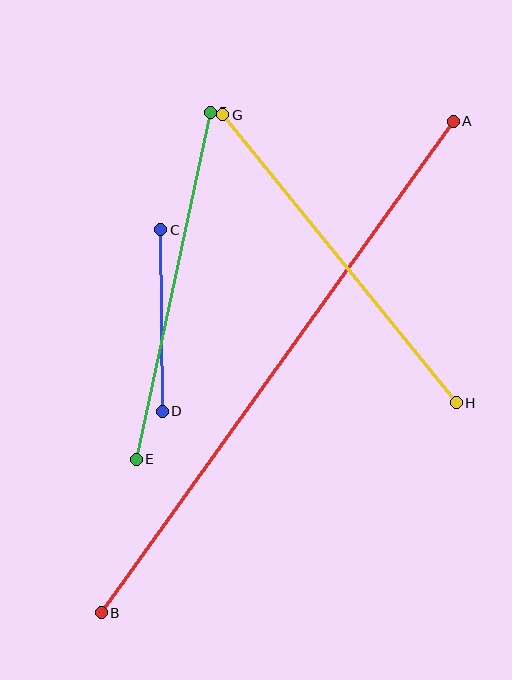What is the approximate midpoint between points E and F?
The midpoint is at approximately (173, 286) pixels.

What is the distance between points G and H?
The distance is approximately 371 pixels.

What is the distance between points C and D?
The distance is approximately 181 pixels.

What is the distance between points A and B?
The distance is approximately 605 pixels.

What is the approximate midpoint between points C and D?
The midpoint is at approximately (161, 320) pixels.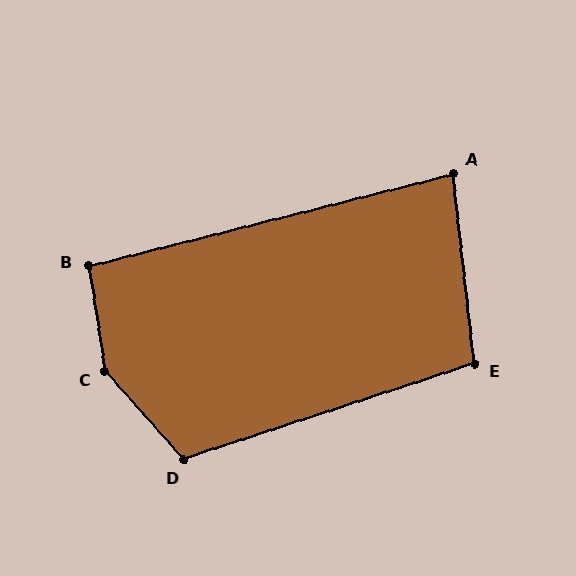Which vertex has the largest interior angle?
C, at approximately 147 degrees.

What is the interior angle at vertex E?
Approximately 102 degrees (obtuse).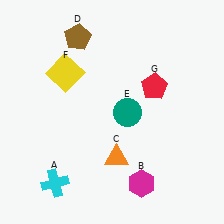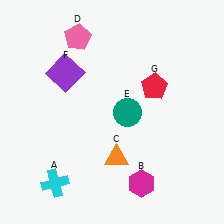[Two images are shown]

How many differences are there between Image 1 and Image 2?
There are 2 differences between the two images.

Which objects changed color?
D changed from brown to pink. F changed from yellow to purple.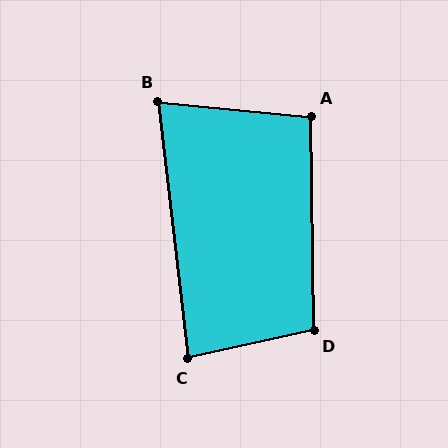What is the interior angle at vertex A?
Approximately 96 degrees (obtuse).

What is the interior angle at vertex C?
Approximately 84 degrees (acute).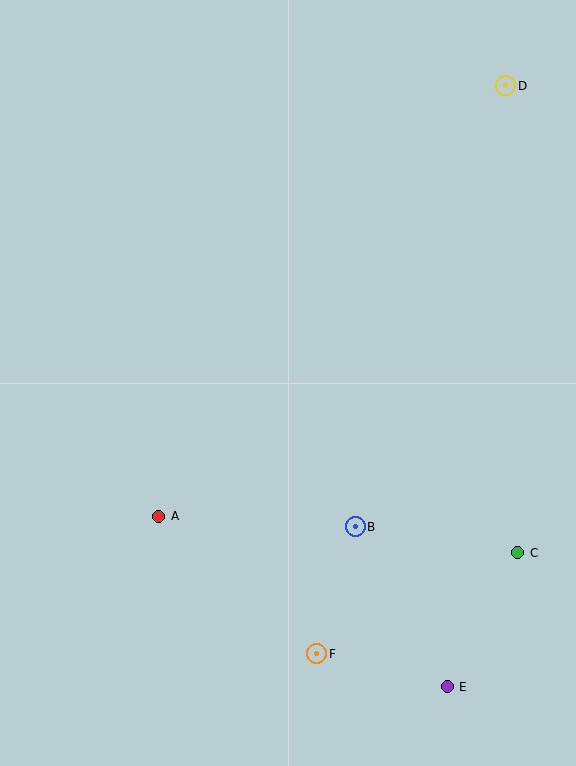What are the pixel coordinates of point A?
Point A is at (159, 516).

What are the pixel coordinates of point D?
Point D is at (506, 86).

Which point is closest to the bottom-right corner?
Point E is closest to the bottom-right corner.